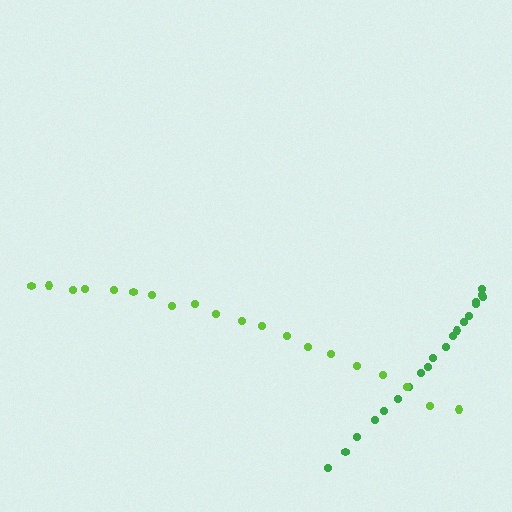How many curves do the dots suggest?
There are 2 distinct paths.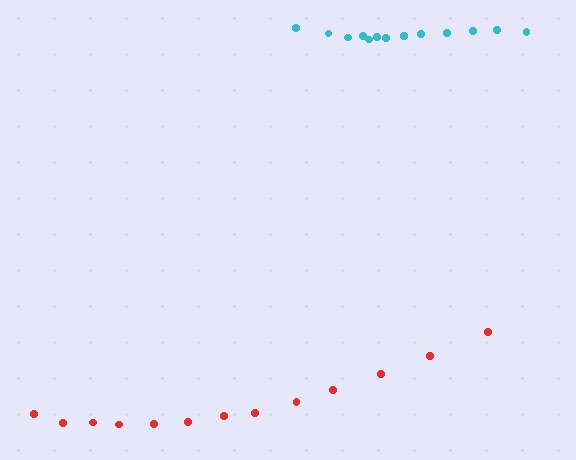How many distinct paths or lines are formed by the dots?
There are 2 distinct paths.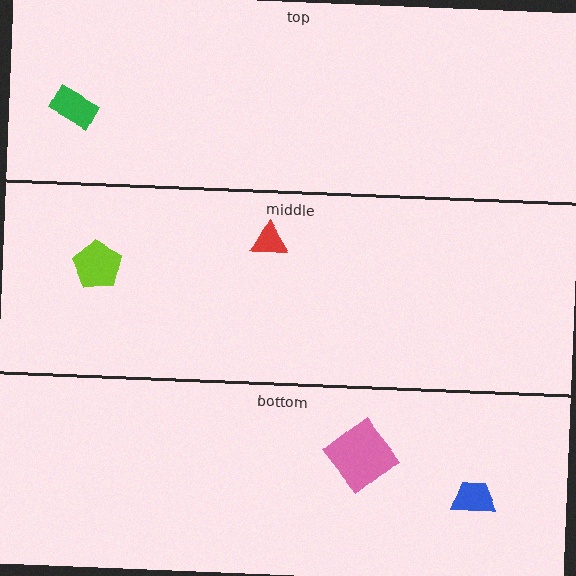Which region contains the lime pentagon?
The middle region.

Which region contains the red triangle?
The middle region.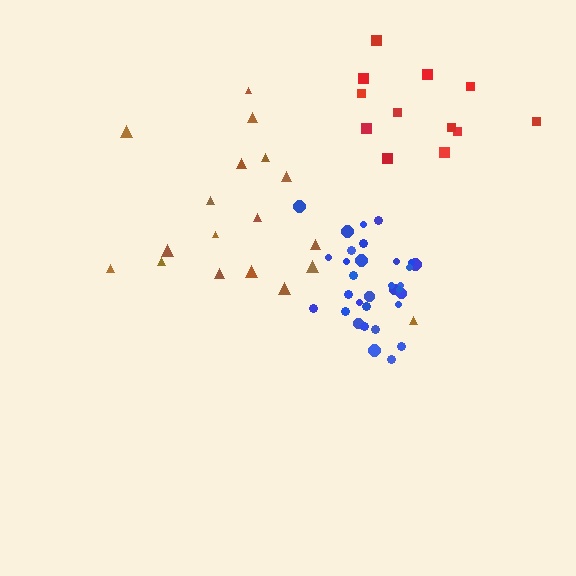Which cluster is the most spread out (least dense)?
Brown.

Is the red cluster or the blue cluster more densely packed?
Blue.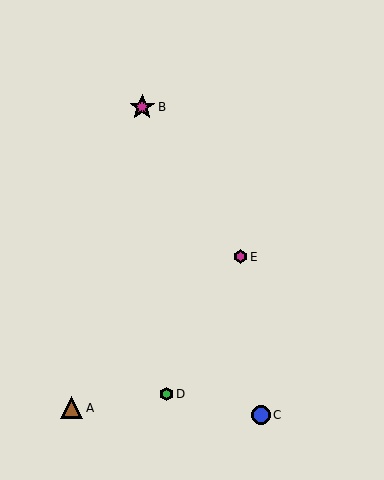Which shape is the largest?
The magenta star (labeled B) is the largest.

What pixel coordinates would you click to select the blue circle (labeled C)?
Click at (261, 415) to select the blue circle C.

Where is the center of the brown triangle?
The center of the brown triangle is at (71, 408).